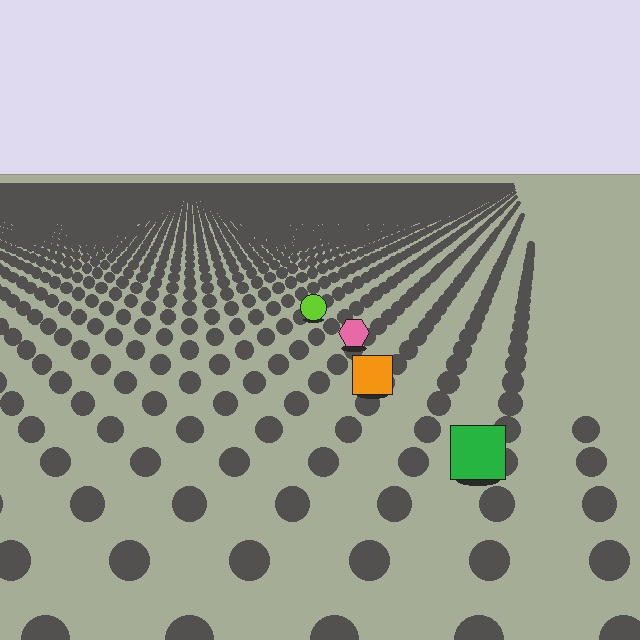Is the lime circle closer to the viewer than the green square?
No. The green square is closer — you can tell from the texture gradient: the ground texture is coarser near it.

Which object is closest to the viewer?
The green square is closest. The texture marks near it are larger and more spread out.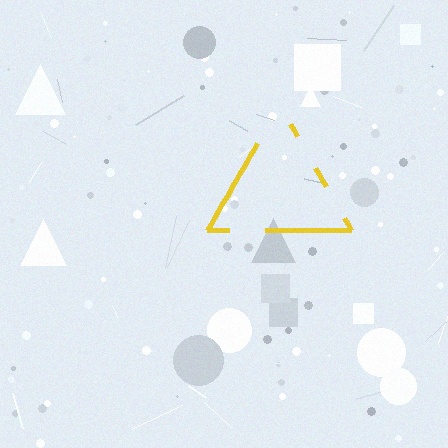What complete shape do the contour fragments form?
The contour fragments form a triangle.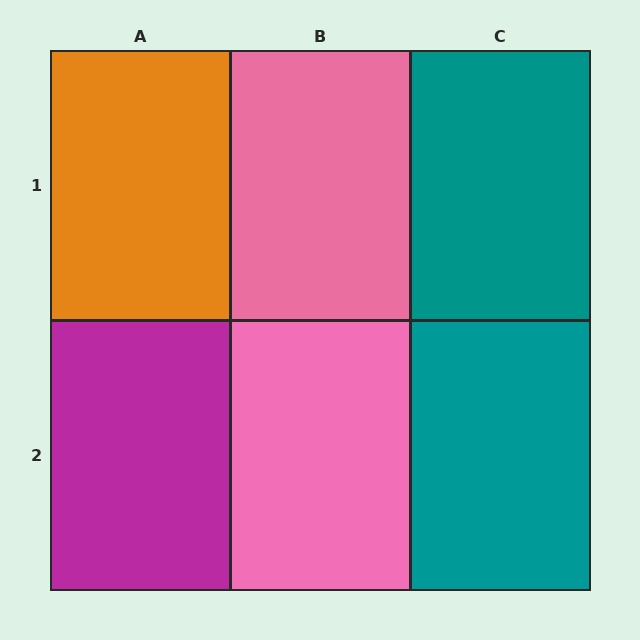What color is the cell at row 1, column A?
Orange.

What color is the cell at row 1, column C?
Teal.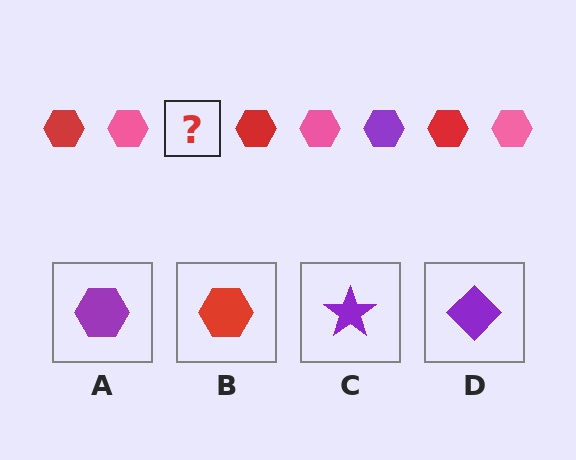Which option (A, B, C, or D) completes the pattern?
A.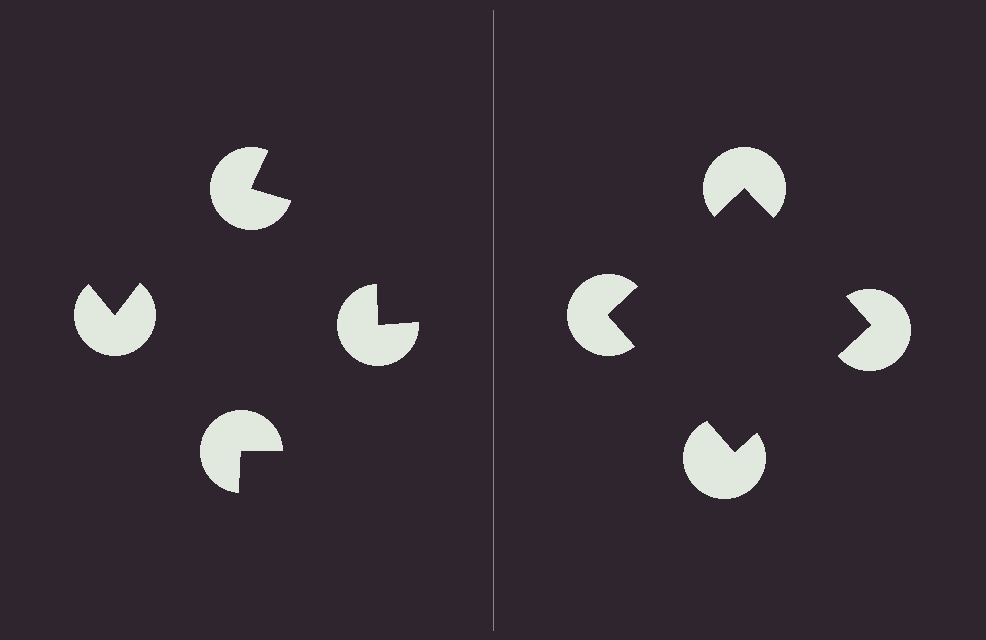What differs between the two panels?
The pac-man discs are positioned identically on both sides; only the wedge orientations differ. On the right they align to a square; on the left they are misaligned.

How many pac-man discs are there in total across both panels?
8 — 4 on each side.